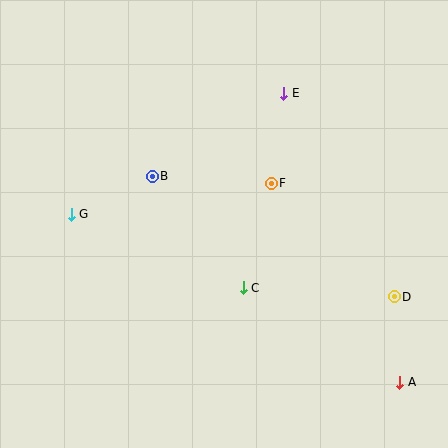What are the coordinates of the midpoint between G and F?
The midpoint between G and F is at (171, 199).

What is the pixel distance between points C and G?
The distance between C and G is 187 pixels.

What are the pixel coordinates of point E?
Point E is at (284, 93).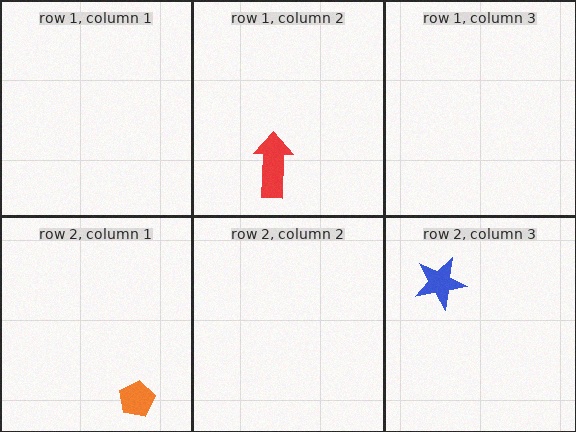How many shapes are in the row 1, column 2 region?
1.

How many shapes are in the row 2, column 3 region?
1.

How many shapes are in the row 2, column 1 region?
1.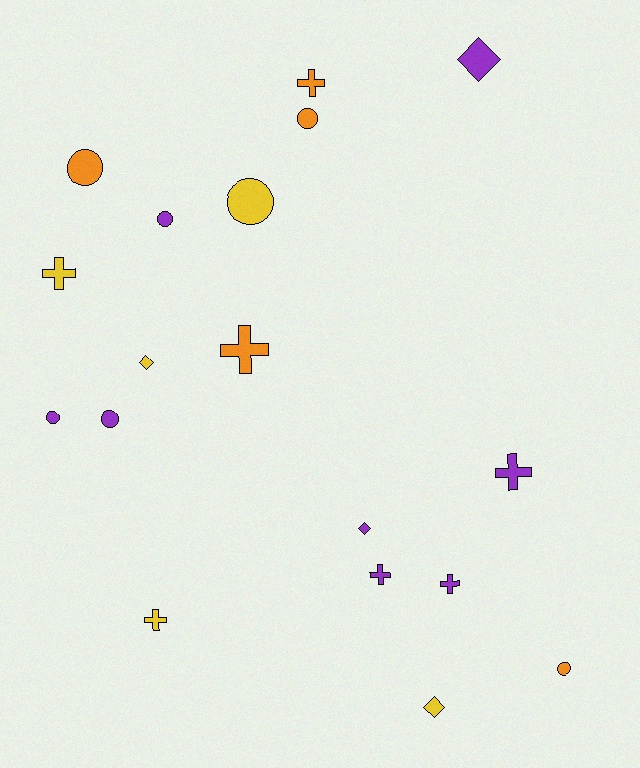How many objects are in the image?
There are 18 objects.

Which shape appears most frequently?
Cross, with 7 objects.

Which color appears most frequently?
Purple, with 8 objects.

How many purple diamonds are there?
There are 2 purple diamonds.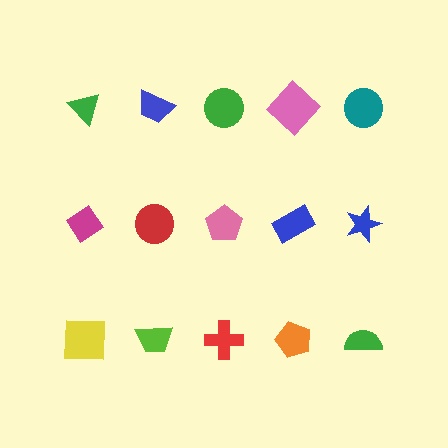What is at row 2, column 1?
A magenta diamond.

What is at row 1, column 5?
A teal circle.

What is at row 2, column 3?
A pink pentagon.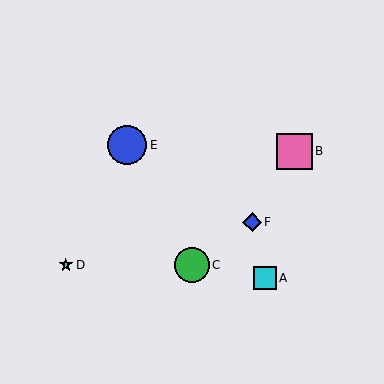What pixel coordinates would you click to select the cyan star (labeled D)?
Click at (66, 265) to select the cyan star D.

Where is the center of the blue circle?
The center of the blue circle is at (127, 145).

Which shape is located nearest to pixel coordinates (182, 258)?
The green circle (labeled C) at (192, 265) is nearest to that location.